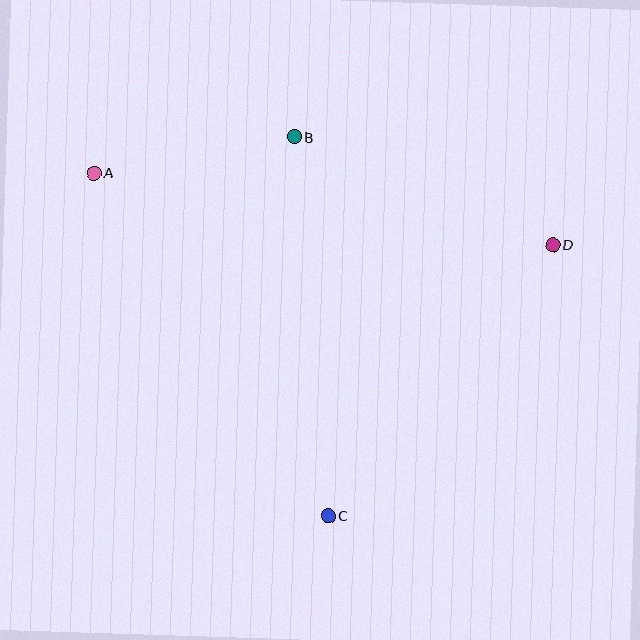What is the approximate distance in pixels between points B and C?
The distance between B and C is approximately 380 pixels.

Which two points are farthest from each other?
Points A and D are farthest from each other.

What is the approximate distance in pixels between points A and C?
The distance between A and C is approximately 415 pixels.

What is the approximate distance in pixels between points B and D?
The distance between B and D is approximately 280 pixels.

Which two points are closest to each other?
Points A and B are closest to each other.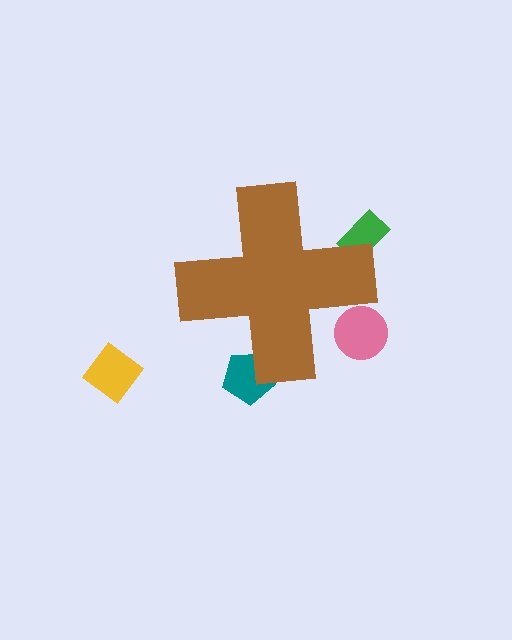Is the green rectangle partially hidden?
Yes, the green rectangle is partially hidden behind the brown cross.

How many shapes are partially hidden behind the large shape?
3 shapes are partially hidden.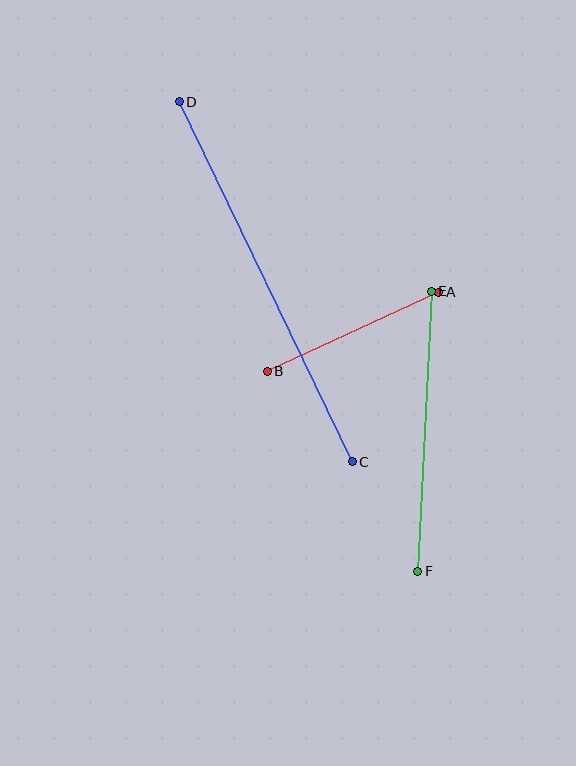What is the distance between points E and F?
The distance is approximately 280 pixels.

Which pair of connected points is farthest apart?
Points C and D are farthest apart.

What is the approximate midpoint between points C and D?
The midpoint is at approximately (266, 282) pixels.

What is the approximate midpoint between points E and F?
The midpoint is at approximately (424, 431) pixels.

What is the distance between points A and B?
The distance is approximately 189 pixels.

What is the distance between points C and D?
The distance is approximately 399 pixels.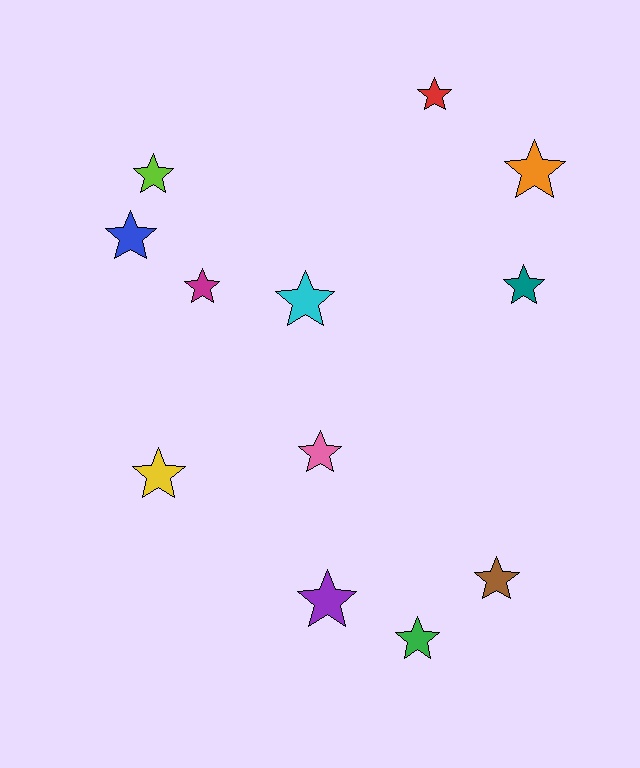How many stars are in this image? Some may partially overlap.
There are 12 stars.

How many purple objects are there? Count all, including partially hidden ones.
There is 1 purple object.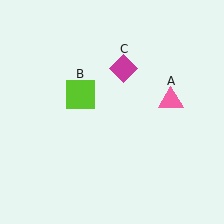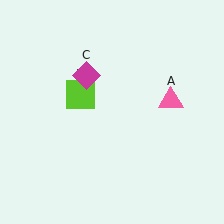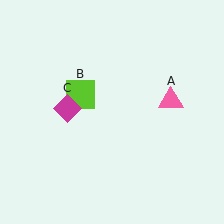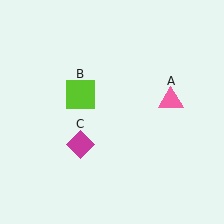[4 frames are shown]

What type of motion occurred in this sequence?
The magenta diamond (object C) rotated counterclockwise around the center of the scene.